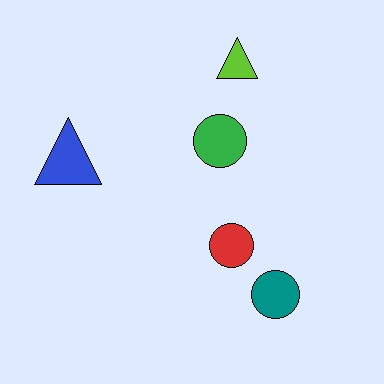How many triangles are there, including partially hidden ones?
There are 2 triangles.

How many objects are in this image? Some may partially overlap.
There are 5 objects.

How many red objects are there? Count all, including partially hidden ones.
There is 1 red object.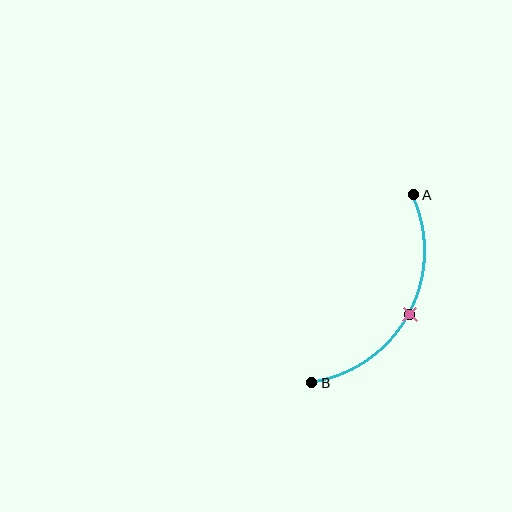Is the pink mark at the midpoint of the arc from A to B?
Yes. The pink mark lies on the arc at equal arc-length from both A and B — it is the arc midpoint.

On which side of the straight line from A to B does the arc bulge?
The arc bulges to the right of the straight line connecting A and B.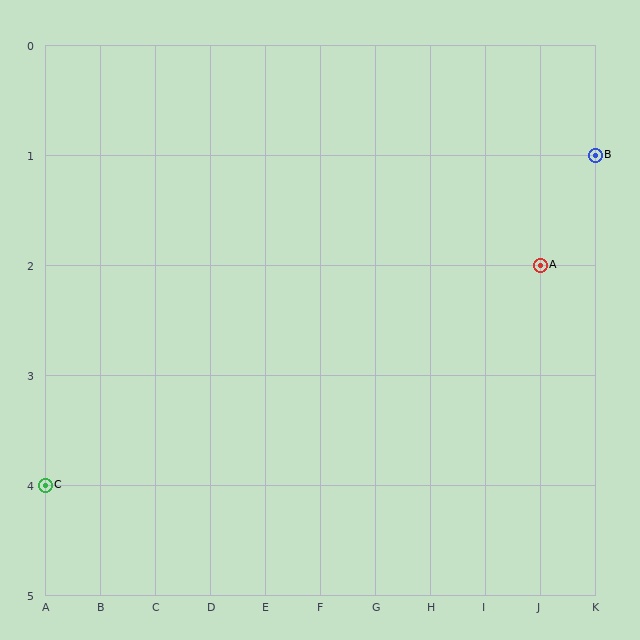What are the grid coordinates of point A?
Point A is at grid coordinates (J, 2).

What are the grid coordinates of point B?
Point B is at grid coordinates (K, 1).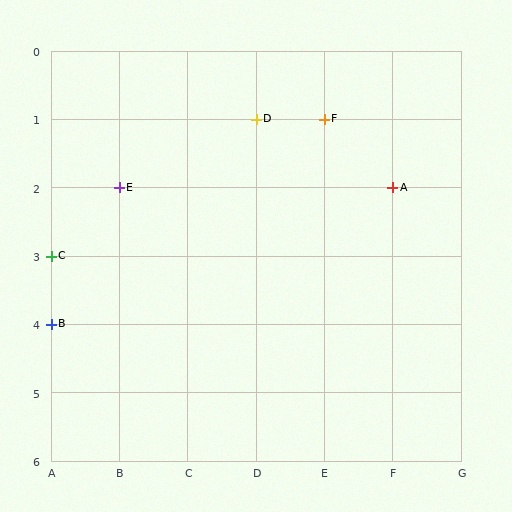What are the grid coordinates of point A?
Point A is at grid coordinates (F, 2).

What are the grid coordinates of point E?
Point E is at grid coordinates (B, 2).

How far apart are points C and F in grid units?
Points C and F are 4 columns and 2 rows apart (about 4.5 grid units diagonally).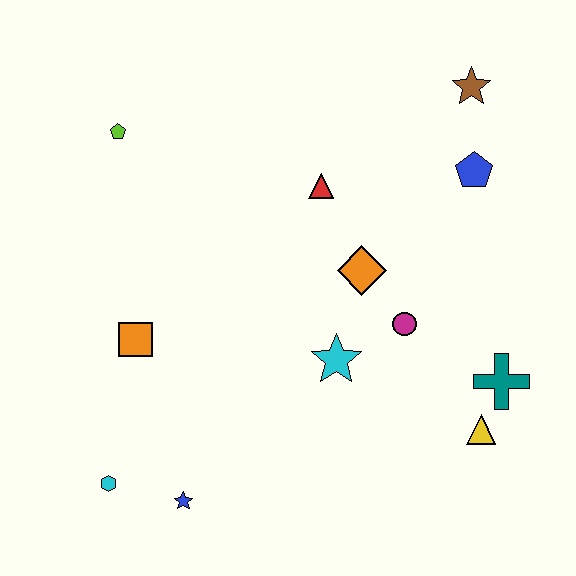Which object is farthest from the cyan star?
The lime pentagon is farthest from the cyan star.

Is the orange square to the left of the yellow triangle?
Yes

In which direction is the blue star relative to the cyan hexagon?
The blue star is to the right of the cyan hexagon.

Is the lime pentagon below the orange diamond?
No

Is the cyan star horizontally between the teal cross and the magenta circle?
No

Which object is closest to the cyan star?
The magenta circle is closest to the cyan star.